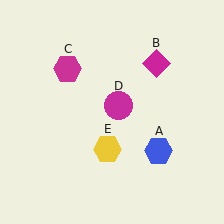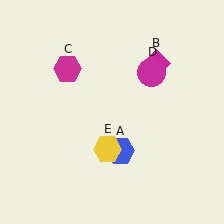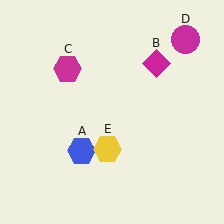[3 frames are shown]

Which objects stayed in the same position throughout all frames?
Magenta diamond (object B) and magenta hexagon (object C) and yellow hexagon (object E) remained stationary.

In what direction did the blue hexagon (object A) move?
The blue hexagon (object A) moved left.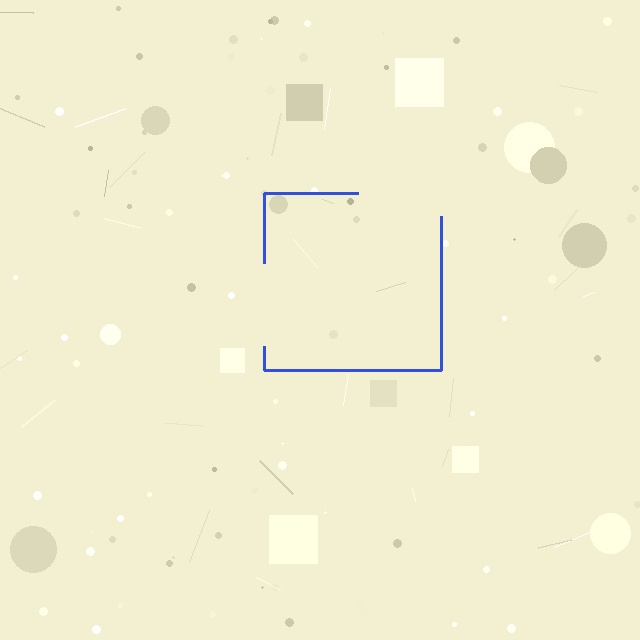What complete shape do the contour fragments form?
The contour fragments form a square.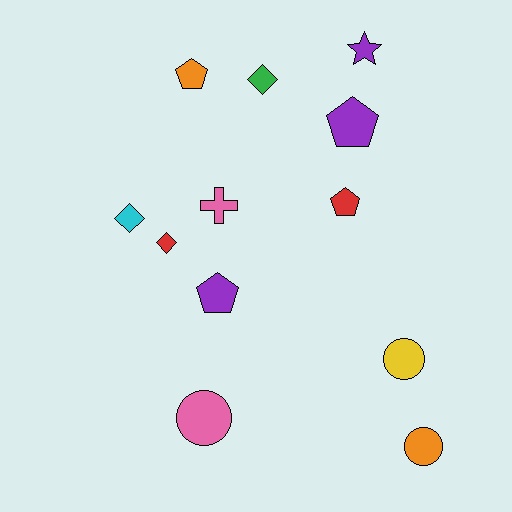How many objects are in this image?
There are 12 objects.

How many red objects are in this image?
There are 2 red objects.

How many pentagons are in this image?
There are 4 pentagons.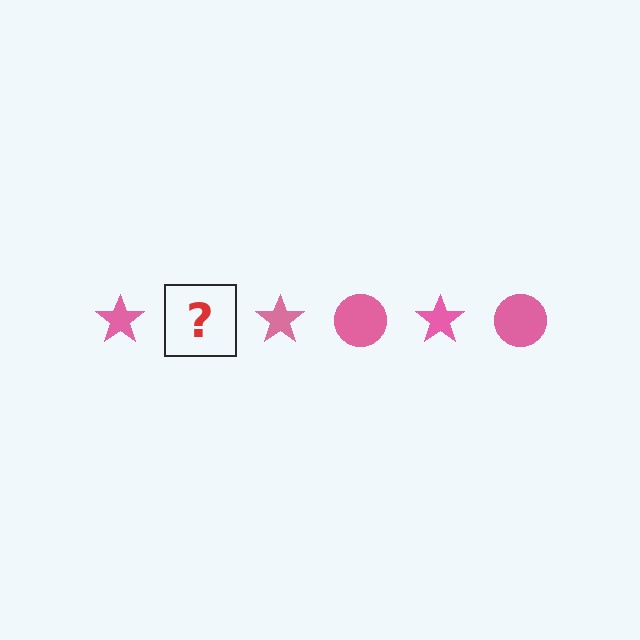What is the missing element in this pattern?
The missing element is a pink circle.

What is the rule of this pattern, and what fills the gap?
The rule is that the pattern cycles through star, circle shapes in pink. The gap should be filled with a pink circle.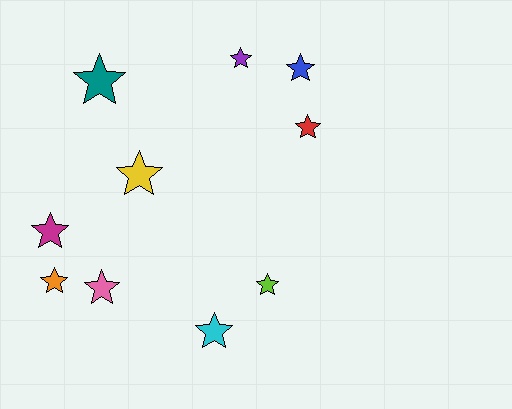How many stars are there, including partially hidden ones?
There are 10 stars.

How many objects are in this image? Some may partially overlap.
There are 10 objects.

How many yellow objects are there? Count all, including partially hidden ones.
There is 1 yellow object.